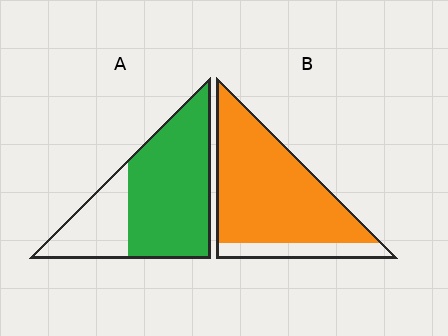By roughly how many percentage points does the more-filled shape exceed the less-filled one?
By roughly 15 percentage points (B over A).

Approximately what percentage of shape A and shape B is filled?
A is approximately 70% and B is approximately 85%.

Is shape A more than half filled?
Yes.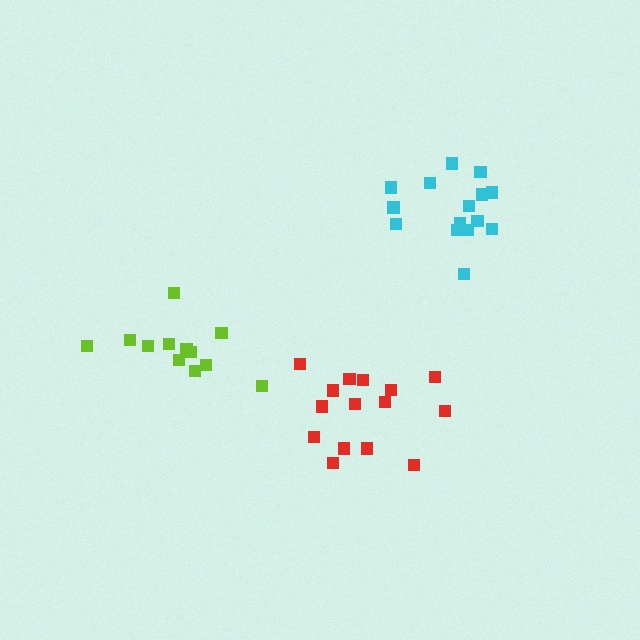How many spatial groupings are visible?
There are 3 spatial groupings.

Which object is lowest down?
The red cluster is bottommost.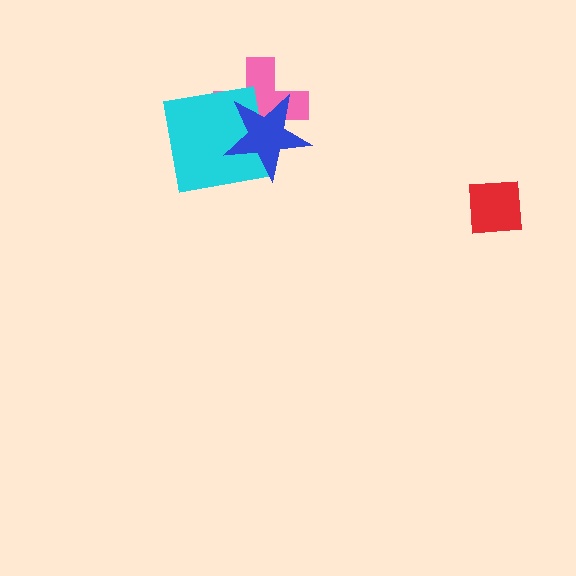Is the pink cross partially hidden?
Yes, it is partially covered by another shape.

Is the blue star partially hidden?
No, no other shape covers it.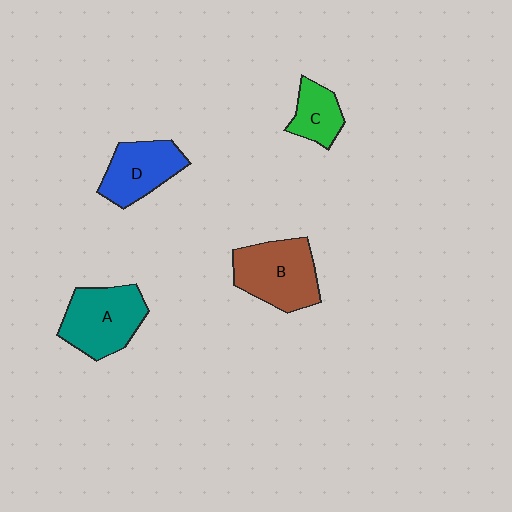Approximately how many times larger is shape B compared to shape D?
Approximately 1.3 times.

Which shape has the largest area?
Shape B (brown).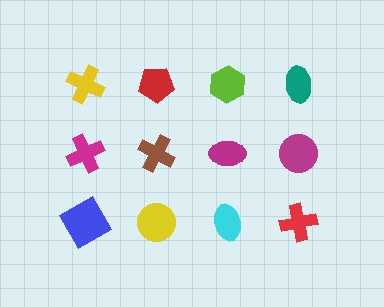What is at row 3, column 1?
A blue square.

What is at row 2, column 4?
A magenta circle.